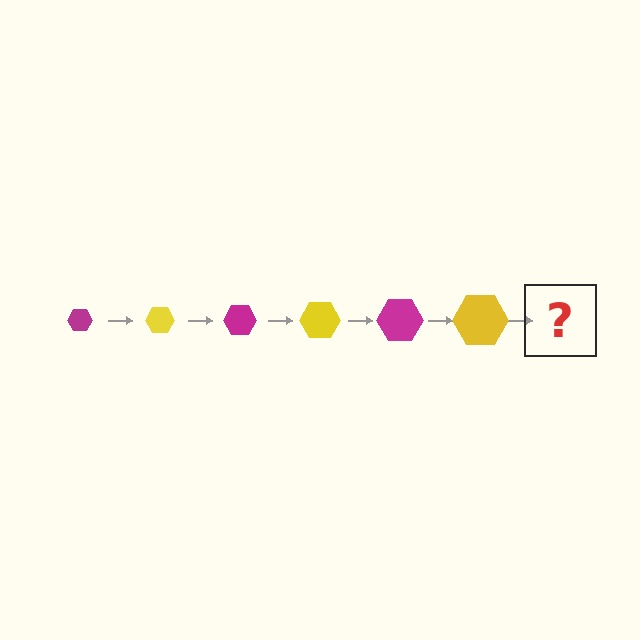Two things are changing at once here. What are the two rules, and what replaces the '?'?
The two rules are that the hexagon grows larger each step and the color cycles through magenta and yellow. The '?' should be a magenta hexagon, larger than the previous one.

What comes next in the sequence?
The next element should be a magenta hexagon, larger than the previous one.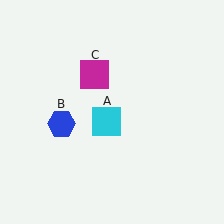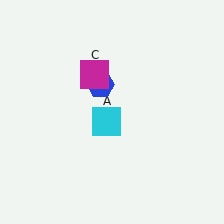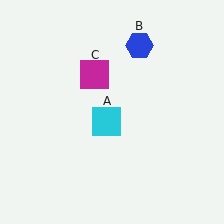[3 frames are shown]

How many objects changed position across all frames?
1 object changed position: blue hexagon (object B).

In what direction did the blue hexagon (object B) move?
The blue hexagon (object B) moved up and to the right.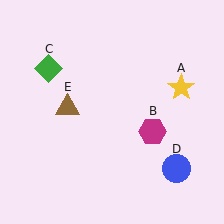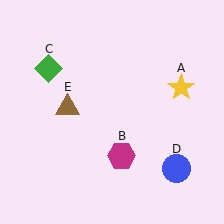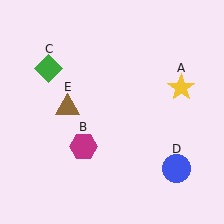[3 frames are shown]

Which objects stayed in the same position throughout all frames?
Yellow star (object A) and green diamond (object C) and blue circle (object D) and brown triangle (object E) remained stationary.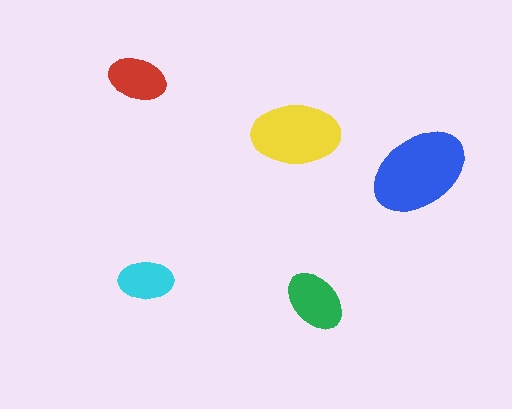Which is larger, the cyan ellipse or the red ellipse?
The red one.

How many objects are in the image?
There are 5 objects in the image.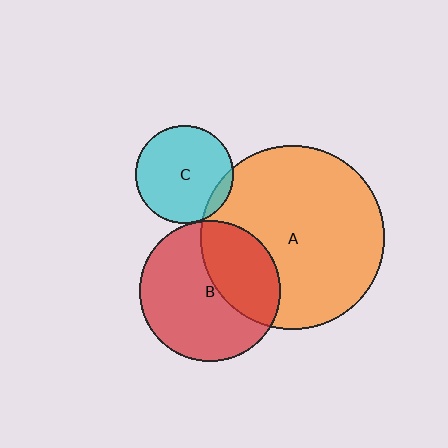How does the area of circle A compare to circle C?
Approximately 3.5 times.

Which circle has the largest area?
Circle A (orange).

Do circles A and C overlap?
Yes.